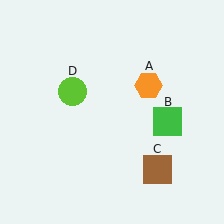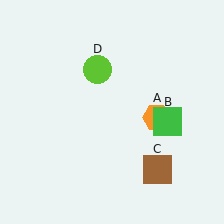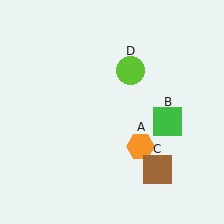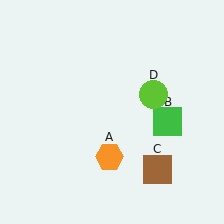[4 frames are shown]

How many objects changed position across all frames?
2 objects changed position: orange hexagon (object A), lime circle (object D).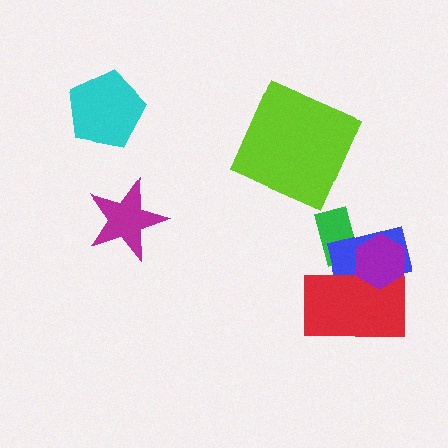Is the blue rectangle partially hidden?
Yes, it is partially covered by another shape.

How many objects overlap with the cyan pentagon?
0 objects overlap with the cyan pentagon.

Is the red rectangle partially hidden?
Yes, it is partially covered by another shape.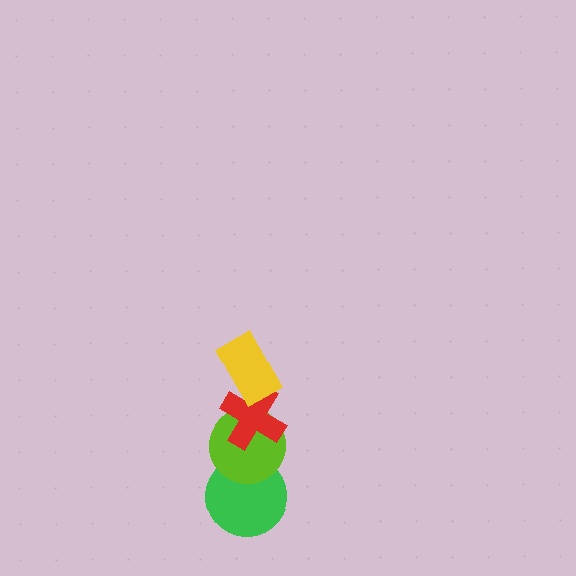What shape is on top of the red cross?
The yellow rectangle is on top of the red cross.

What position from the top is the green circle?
The green circle is 4th from the top.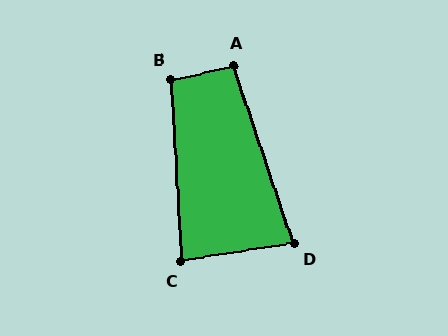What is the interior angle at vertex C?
Approximately 84 degrees (acute).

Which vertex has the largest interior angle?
B, at approximately 100 degrees.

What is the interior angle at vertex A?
Approximately 96 degrees (obtuse).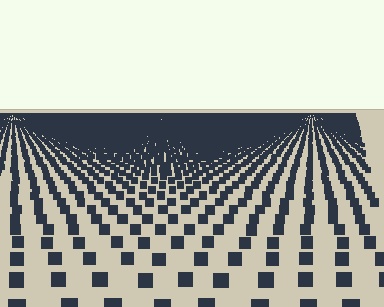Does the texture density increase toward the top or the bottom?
Density increases toward the top.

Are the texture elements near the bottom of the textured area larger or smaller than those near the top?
Larger. Near the bottom, elements are closer to the viewer and appear at a bigger on-screen size.